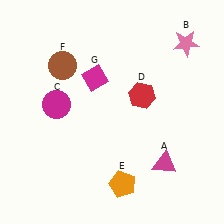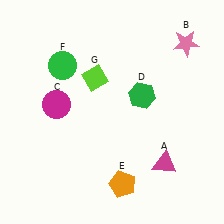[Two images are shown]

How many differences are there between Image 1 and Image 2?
There are 3 differences between the two images.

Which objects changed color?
D changed from red to green. F changed from brown to green. G changed from magenta to lime.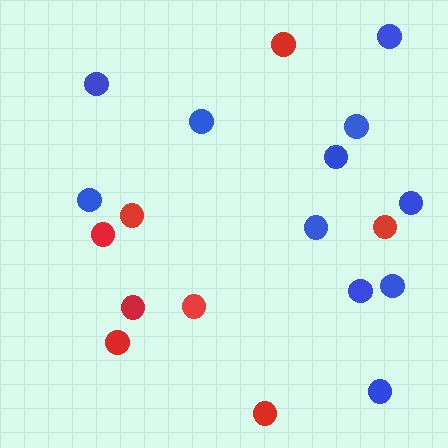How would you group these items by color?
There are 2 groups: one group of red circles (8) and one group of blue circles (11).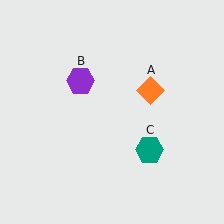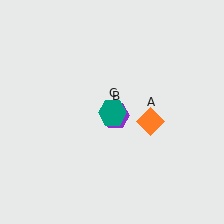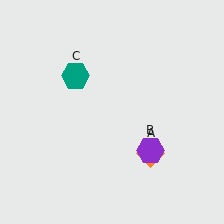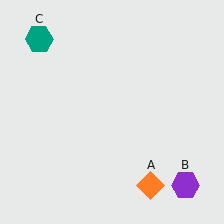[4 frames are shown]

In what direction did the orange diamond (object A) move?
The orange diamond (object A) moved down.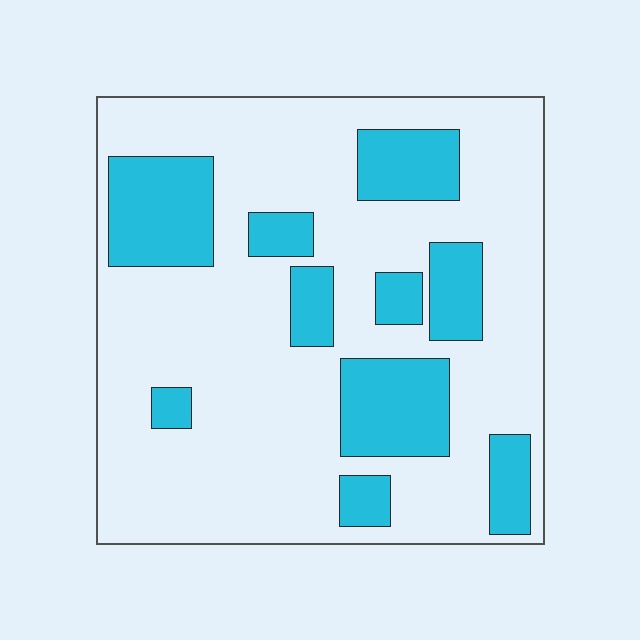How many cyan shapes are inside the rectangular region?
10.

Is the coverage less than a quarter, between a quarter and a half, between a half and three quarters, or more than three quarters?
Between a quarter and a half.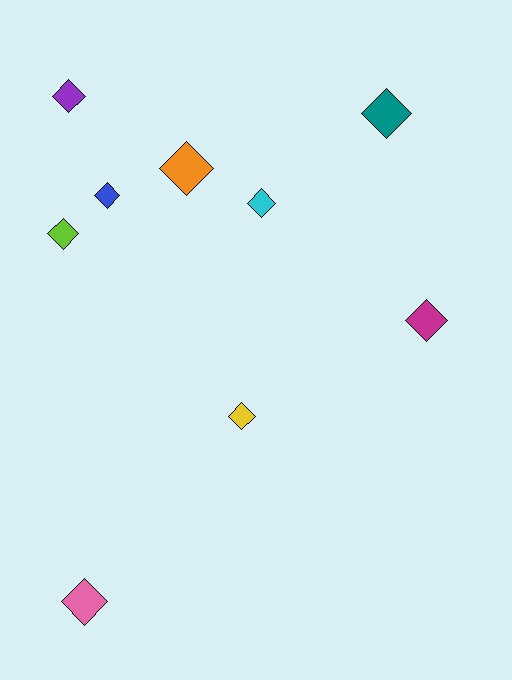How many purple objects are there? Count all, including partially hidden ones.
There is 1 purple object.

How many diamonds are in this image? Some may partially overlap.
There are 9 diamonds.